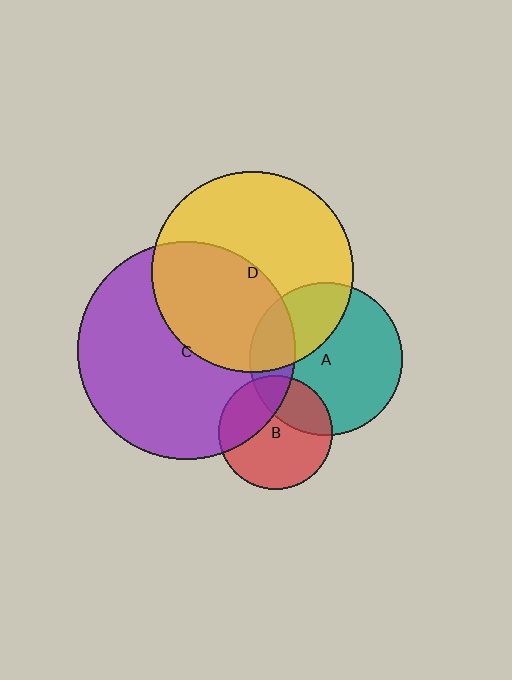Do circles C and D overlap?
Yes.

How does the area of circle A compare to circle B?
Approximately 1.8 times.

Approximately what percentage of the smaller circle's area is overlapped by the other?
Approximately 45%.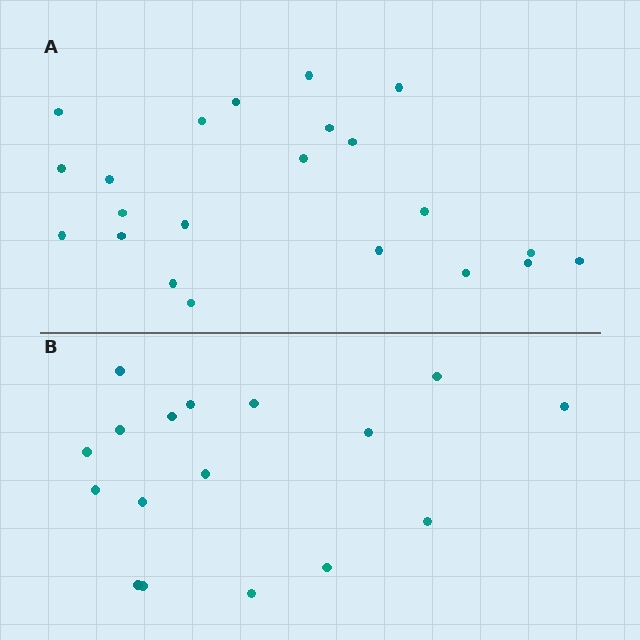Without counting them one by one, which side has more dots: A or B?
Region A (the top region) has more dots.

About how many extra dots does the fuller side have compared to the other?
Region A has about 5 more dots than region B.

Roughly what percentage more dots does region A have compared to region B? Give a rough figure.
About 30% more.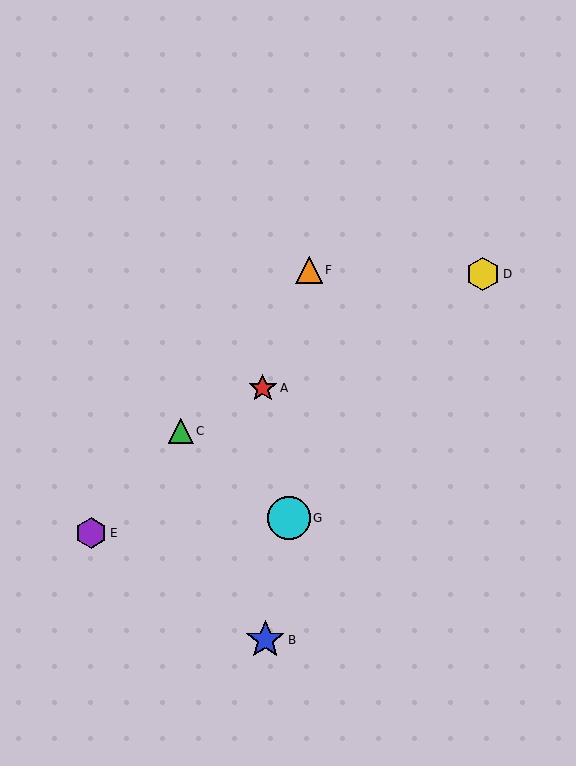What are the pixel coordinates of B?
Object B is at (265, 640).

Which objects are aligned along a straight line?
Objects A, C, D are aligned along a straight line.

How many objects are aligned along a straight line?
3 objects (A, C, D) are aligned along a straight line.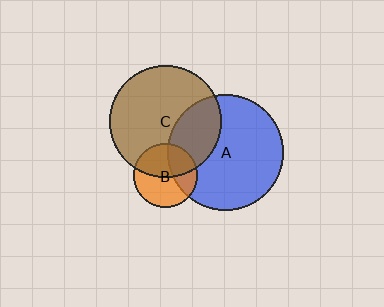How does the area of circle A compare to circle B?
Approximately 3.3 times.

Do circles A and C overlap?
Yes.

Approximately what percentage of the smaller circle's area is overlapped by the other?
Approximately 30%.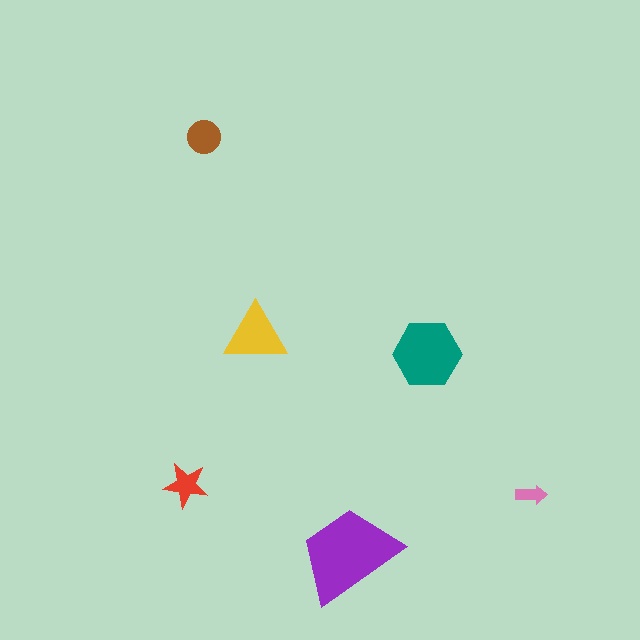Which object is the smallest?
The pink arrow.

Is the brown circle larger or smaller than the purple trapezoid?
Smaller.